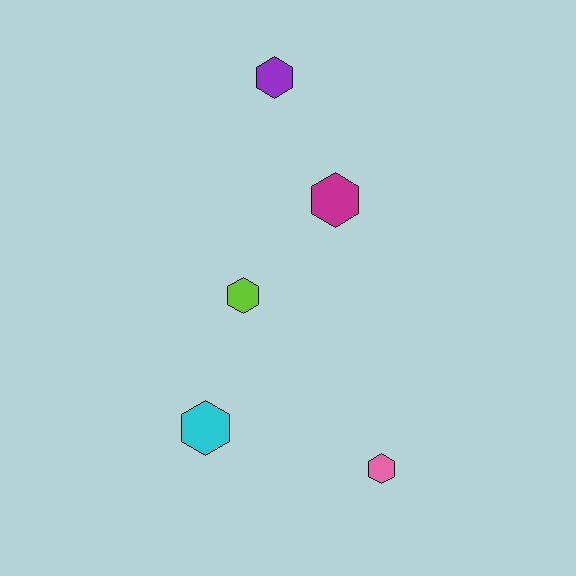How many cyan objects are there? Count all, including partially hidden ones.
There is 1 cyan object.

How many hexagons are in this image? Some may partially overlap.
There are 5 hexagons.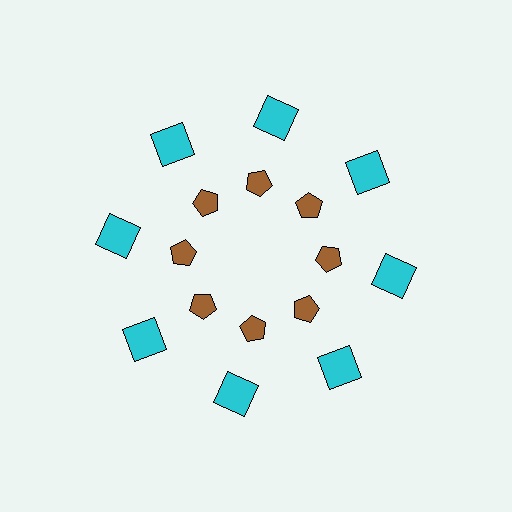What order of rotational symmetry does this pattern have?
This pattern has 8-fold rotational symmetry.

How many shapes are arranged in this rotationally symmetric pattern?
There are 16 shapes, arranged in 8 groups of 2.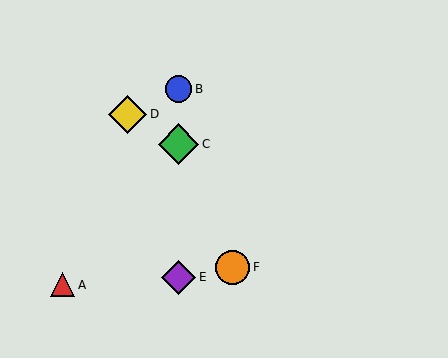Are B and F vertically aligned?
No, B is at x≈179 and F is at x≈233.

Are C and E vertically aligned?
Yes, both are at x≈179.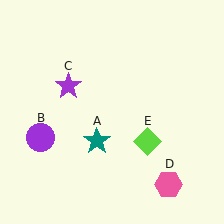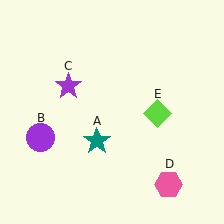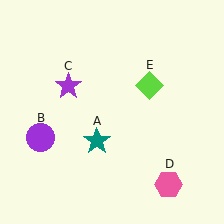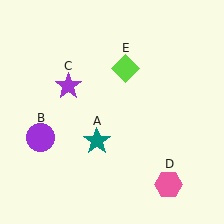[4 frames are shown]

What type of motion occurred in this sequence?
The lime diamond (object E) rotated counterclockwise around the center of the scene.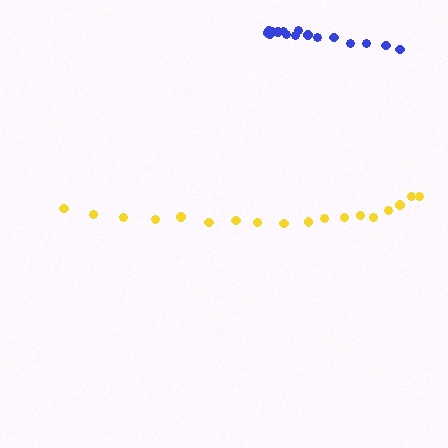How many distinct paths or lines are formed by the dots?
There are 2 distinct paths.